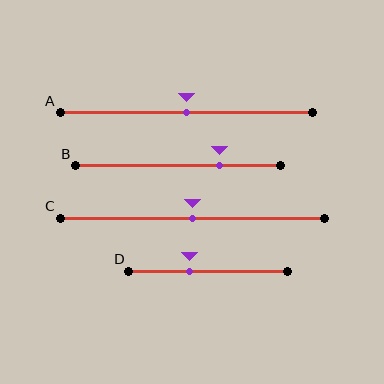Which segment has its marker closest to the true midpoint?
Segment A has its marker closest to the true midpoint.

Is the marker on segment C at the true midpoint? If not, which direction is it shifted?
Yes, the marker on segment C is at the true midpoint.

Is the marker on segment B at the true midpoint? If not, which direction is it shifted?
No, the marker on segment B is shifted to the right by about 20% of the segment length.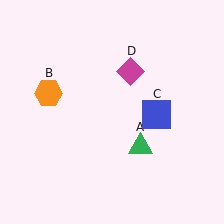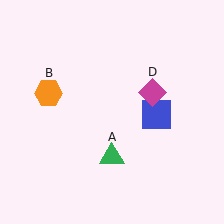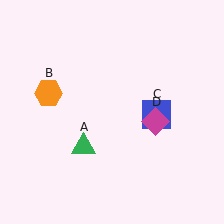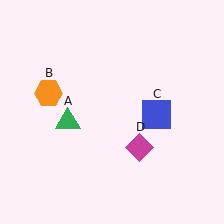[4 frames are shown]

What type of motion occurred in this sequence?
The green triangle (object A), magenta diamond (object D) rotated clockwise around the center of the scene.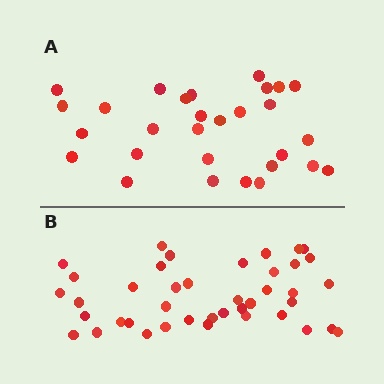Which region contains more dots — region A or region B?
Region B (the bottom region) has more dots.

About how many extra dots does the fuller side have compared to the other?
Region B has roughly 12 or so more dots than region A.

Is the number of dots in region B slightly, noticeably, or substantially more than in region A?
Region B has noticeably more, but not dramatically so. The ratio is roughly 1.4 to 1.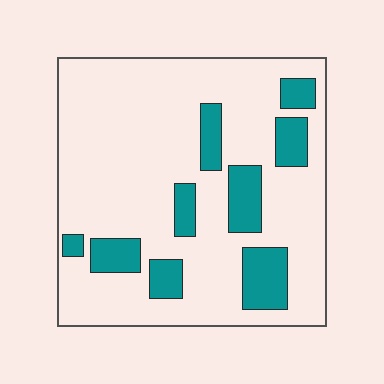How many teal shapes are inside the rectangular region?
9.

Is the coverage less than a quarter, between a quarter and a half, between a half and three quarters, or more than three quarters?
Less than a quarter.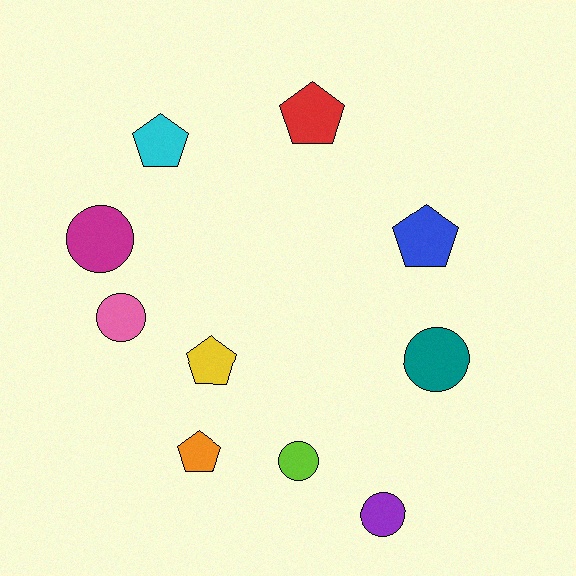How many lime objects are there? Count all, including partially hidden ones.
There is 1 lime object.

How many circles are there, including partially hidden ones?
There are 5 circles.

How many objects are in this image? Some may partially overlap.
There are 10 objects.